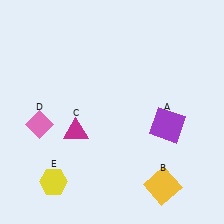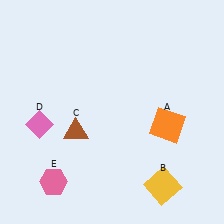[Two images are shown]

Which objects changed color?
A changed from purple to orange. C changed from magenta to brown. E changed from yellow to pink.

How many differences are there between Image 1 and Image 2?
There are 3 differences between the two images.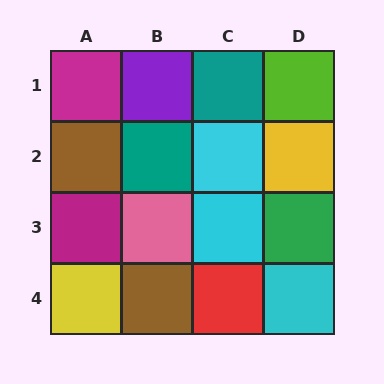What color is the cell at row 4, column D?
Cyan.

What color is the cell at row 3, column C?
Cyan.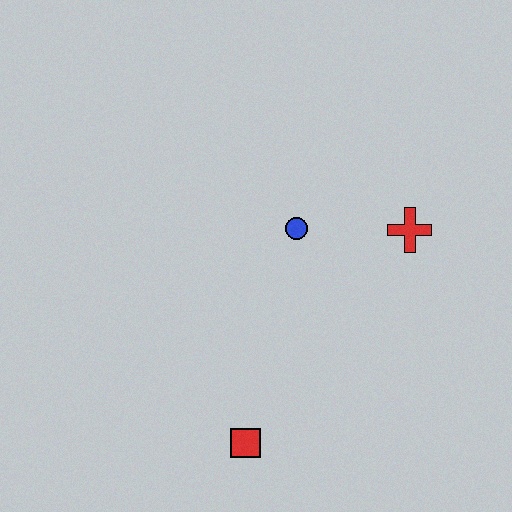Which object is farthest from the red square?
The red cross is farthest from the red square.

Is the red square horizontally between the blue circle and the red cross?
No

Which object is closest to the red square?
The blue circle is closest to the red square.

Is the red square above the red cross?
No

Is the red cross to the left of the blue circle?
No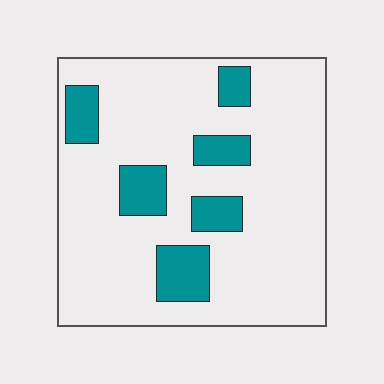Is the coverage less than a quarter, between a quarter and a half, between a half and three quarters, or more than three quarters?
Less than a quarter.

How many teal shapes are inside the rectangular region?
6.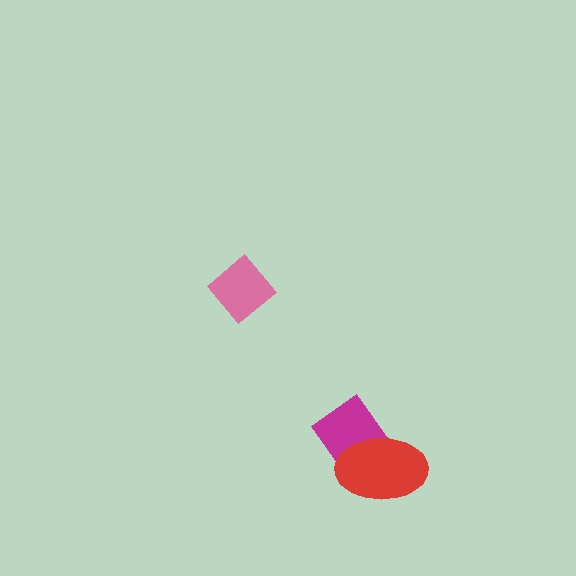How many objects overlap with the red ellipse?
1 object overlaps with the red ellipse.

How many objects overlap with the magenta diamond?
1 object overlaps with the magenta diamond.